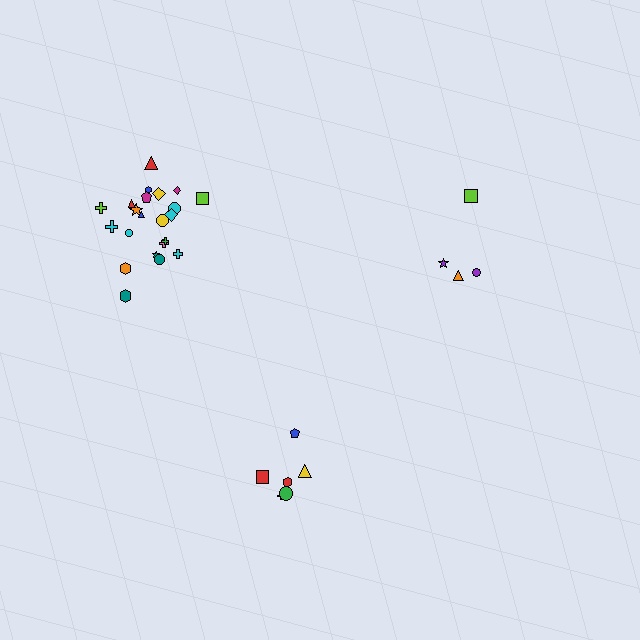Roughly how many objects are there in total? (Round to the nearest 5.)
Roughly 35 objects in total.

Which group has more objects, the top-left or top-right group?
The top-left group.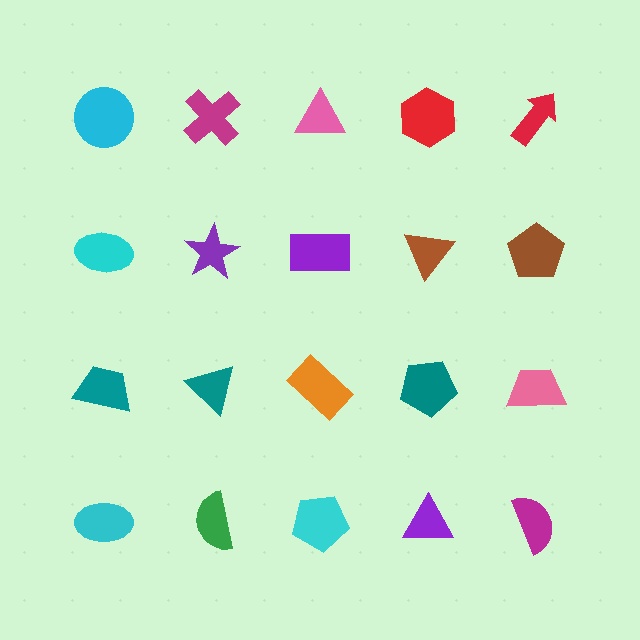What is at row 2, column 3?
A purple rectangle.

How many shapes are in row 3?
5 shapes.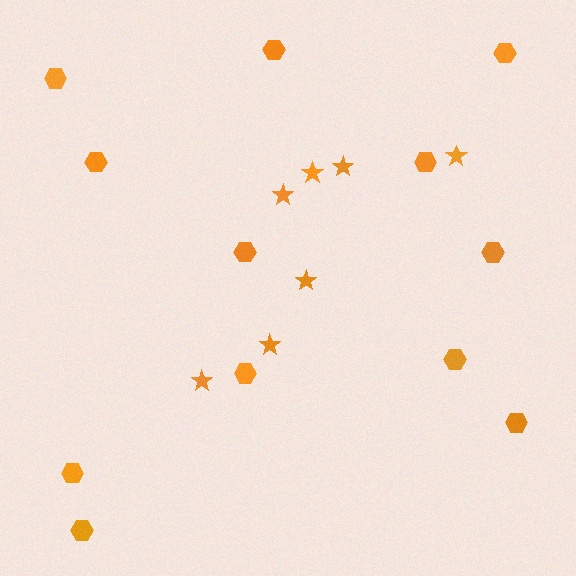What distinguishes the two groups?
There are 2 groups: one group of hexagons (12) and one group of stars (7).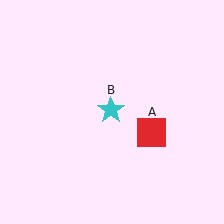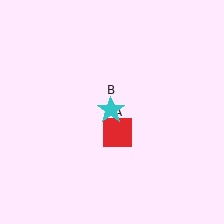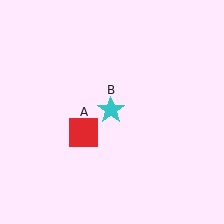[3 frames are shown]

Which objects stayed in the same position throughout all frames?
Cyan star (object B) remained stationary.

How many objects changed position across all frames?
1 object changed position: red square (object A).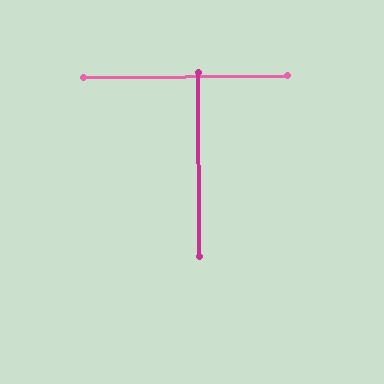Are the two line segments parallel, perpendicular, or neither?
Perpendicular — they meet at approximately 90°.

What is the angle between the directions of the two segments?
Approximately 90 degrees.